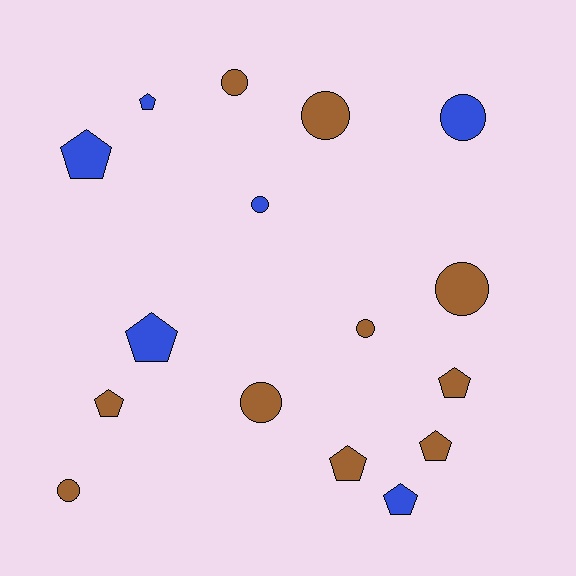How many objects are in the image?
There are 16 objects.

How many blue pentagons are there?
There are 4 blue pentagons.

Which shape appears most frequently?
Pentagon, with 8 objects.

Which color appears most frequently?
Brown, with 10 objects.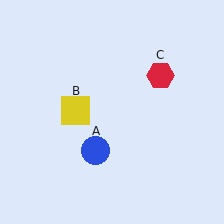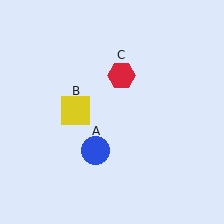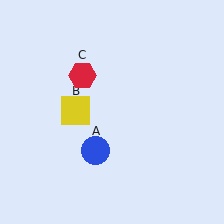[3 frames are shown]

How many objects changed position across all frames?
1 object changed position: red hexagon (object C).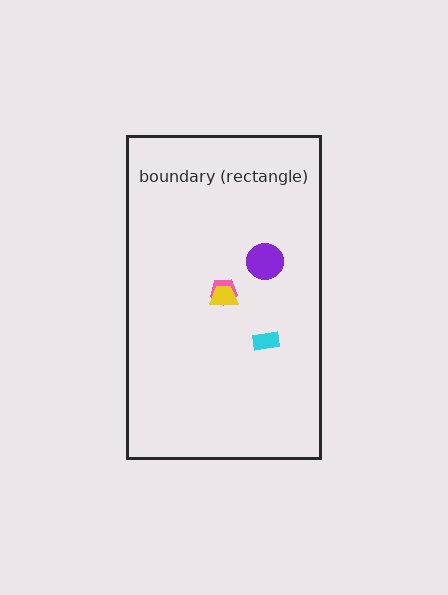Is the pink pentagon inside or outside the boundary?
Inside.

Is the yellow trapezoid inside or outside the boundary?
Inside.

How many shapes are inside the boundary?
4 inside, 0 outside.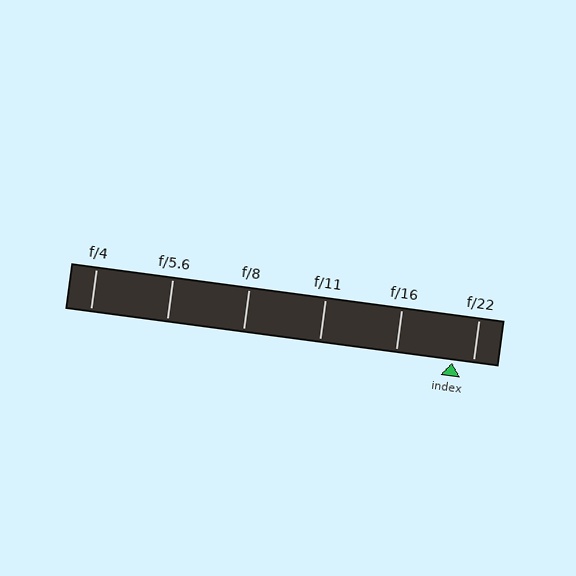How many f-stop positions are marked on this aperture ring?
There are 6 f-stop positions marked.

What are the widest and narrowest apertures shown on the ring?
The widest aperture shown is f/4 and the narrowest is f/22.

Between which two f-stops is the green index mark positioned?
The index mark is between f/16 and f/22.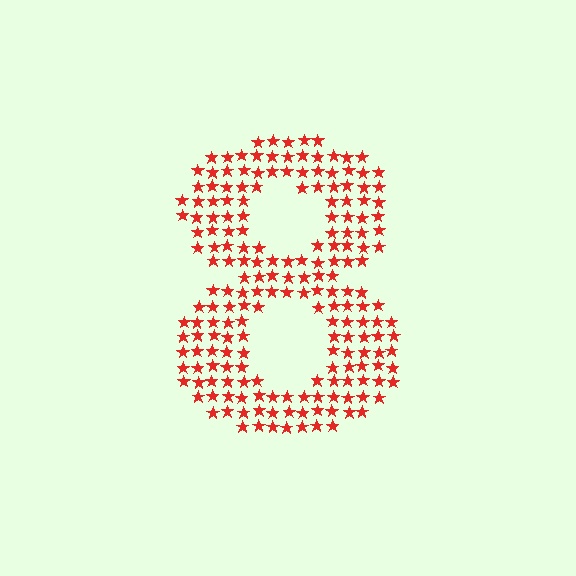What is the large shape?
The large shape is the digit 8.